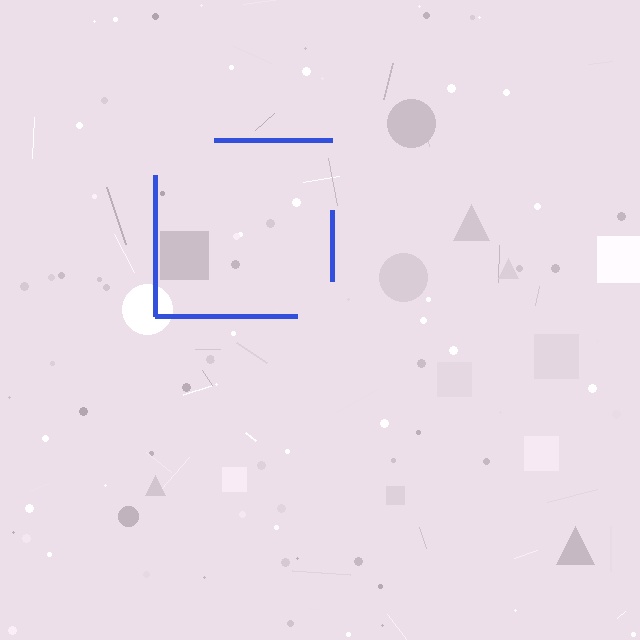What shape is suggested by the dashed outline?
The dashed outline suggests a square.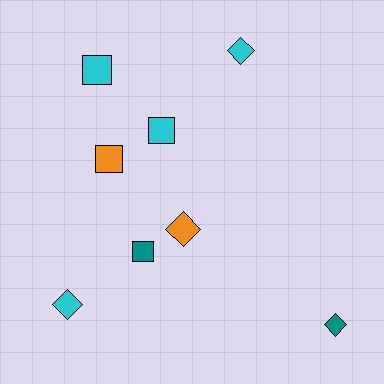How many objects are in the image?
There are 8 objects.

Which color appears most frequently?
Cyan, with 4 objects.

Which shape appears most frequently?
Square, with 4 objects.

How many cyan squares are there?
There are 2 cyan squares.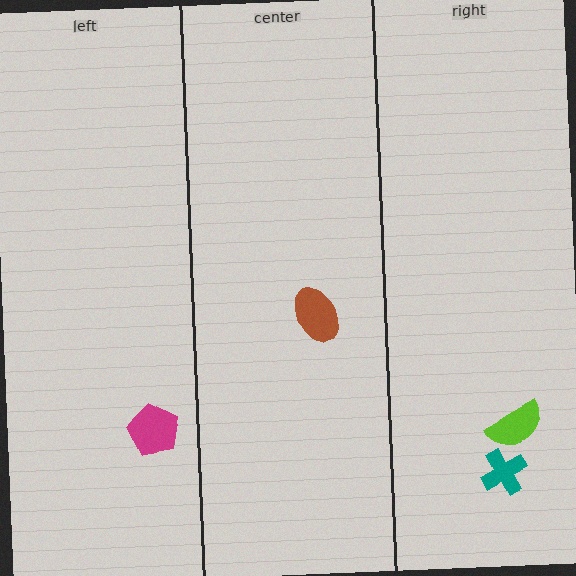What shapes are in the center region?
The brown ellipse.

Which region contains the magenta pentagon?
The left region.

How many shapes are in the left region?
1.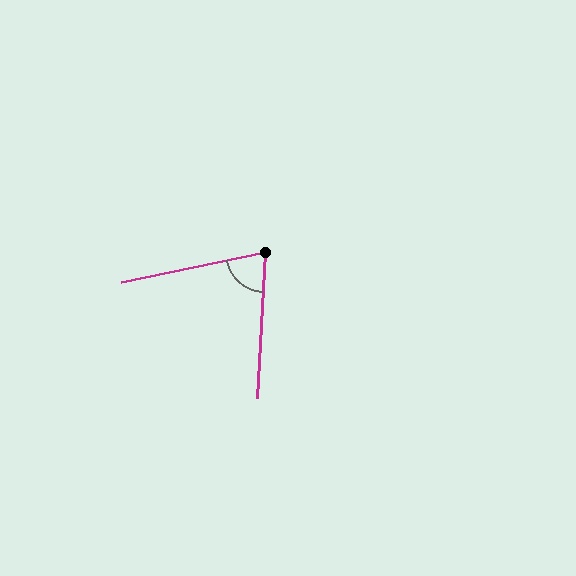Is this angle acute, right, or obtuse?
It is acute.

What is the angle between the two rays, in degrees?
Approximately 76 degrees.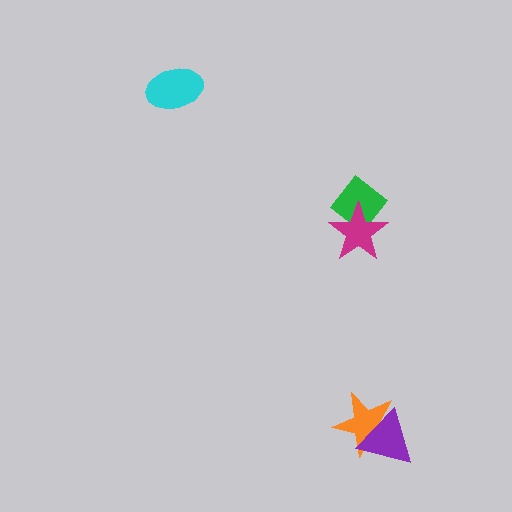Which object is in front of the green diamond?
The magenta star is in front of the green diamond.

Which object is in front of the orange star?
The purple triangle is in front of the orange star.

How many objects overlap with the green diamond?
1 object overlaps with the green diamond.